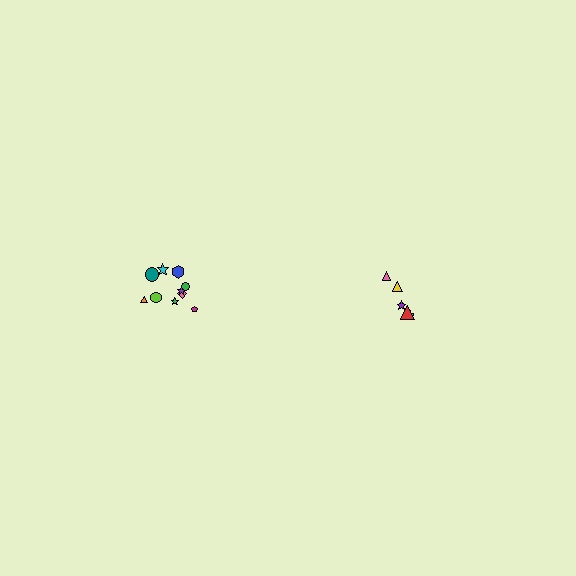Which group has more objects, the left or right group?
The left group.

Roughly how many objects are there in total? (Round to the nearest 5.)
Roughly 15 objects in total.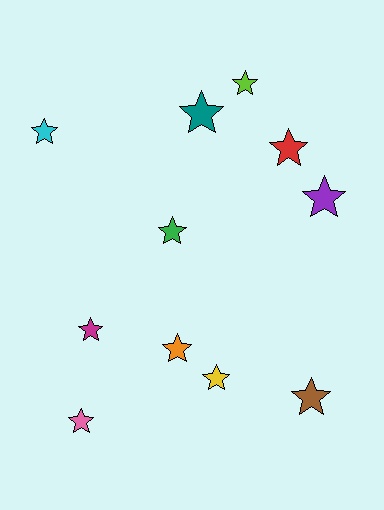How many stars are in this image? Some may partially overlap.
There are 11 stars.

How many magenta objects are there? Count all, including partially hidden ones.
There is 1 magenta object.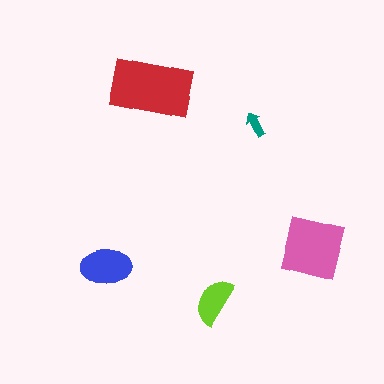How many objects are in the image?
There are 5 objects in the image.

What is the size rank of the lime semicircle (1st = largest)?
4th.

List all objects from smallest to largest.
The teal arrow, the lime semicircle, the blue ellipse, the pink square, the red rectangle.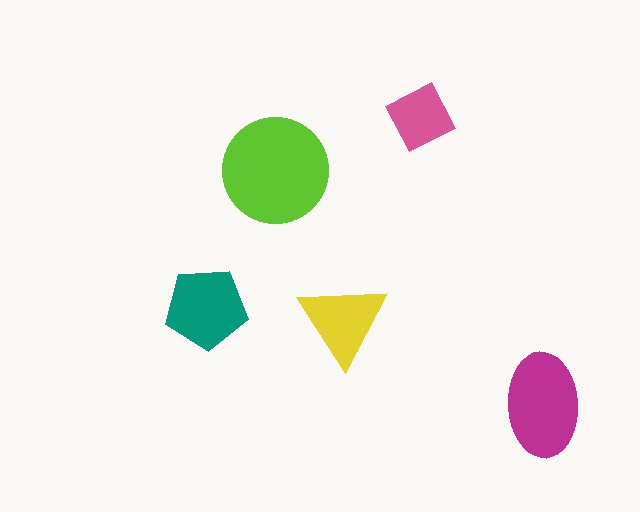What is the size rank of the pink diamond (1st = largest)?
5th.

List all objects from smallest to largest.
The pink diamond, the yellow triangle, the teal pentagon, the magenta ellipse, the lime circle.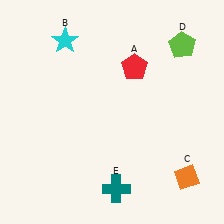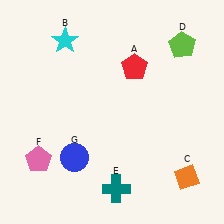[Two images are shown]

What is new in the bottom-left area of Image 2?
A blue circle (G) was added in the bottom-left area of Image 2.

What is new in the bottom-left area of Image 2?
A pink pentagon (F) was added in the bottom-left area of Image 2.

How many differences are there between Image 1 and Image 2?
There are 2 differences between the two images.